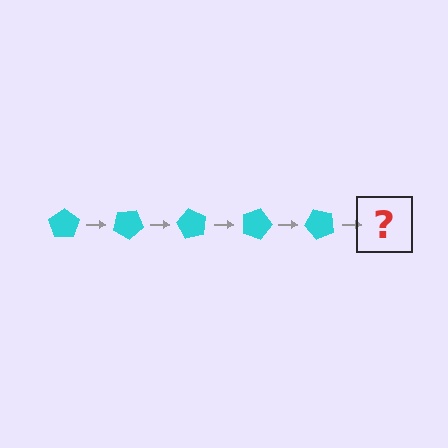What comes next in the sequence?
The next element should be a cyan pentagon rotated 150 degrees.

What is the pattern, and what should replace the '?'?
The pattern is that the pentagon rotates 30 degrees each step. The '?' should be a cyan pentagon rotated 150 degrees.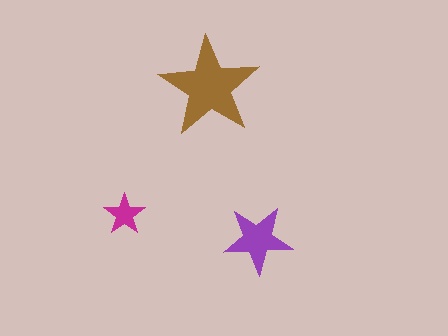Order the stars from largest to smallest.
the brown one, the purple one, the magenta one.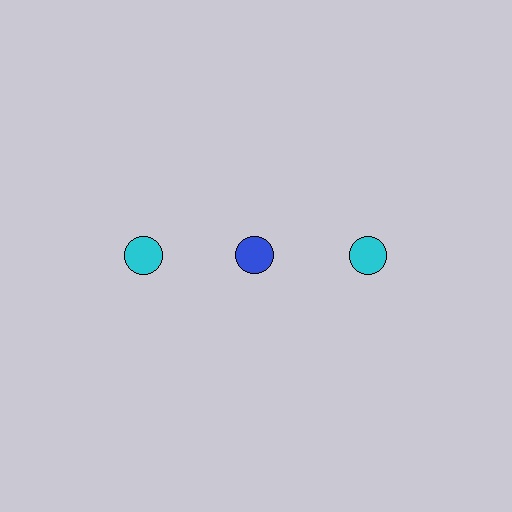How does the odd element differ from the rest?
It has a different color: blue instead of cyan.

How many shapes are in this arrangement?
There are 3 shapes arranged in a grid pattern.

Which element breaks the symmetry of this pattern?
The blue circle in the top row, second from left column breaks the symmetry. All other shapes are cyan circles.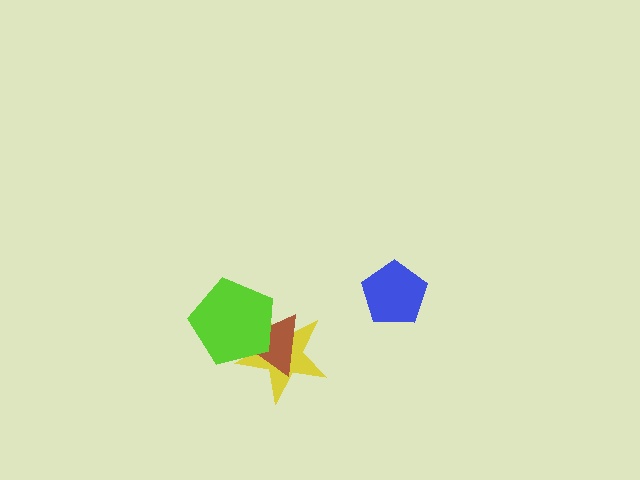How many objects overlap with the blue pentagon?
0 objects overlap with the blue pentagon.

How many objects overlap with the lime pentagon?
2 objects overlap with the lime pentagon.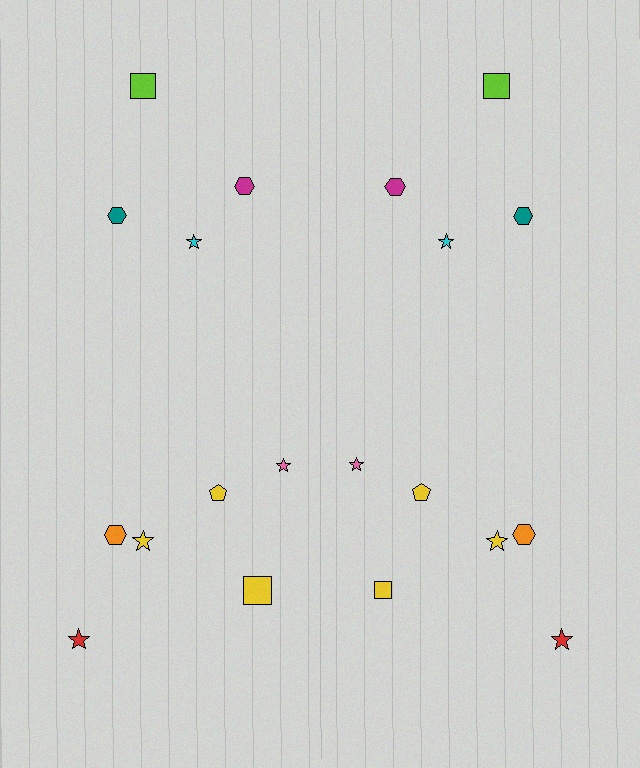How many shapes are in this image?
There are 20 shapes in this image.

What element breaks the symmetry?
The yellow square on the right side has a different size than its mirror counterpart.